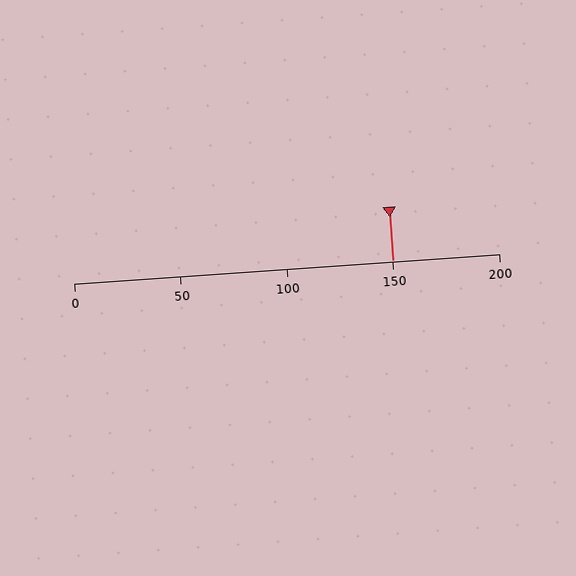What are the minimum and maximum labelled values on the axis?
The axis runs from 0 to 200.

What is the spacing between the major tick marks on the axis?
The major ticks are spaced 50 apart.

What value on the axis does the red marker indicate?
The marker indicates approximately 150.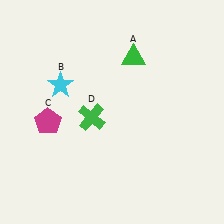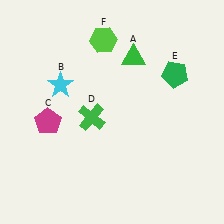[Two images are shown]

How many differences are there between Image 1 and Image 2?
There are 2 differences between the two images.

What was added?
A green pentagon (E), a lime hexagon (F) were added in Image 2.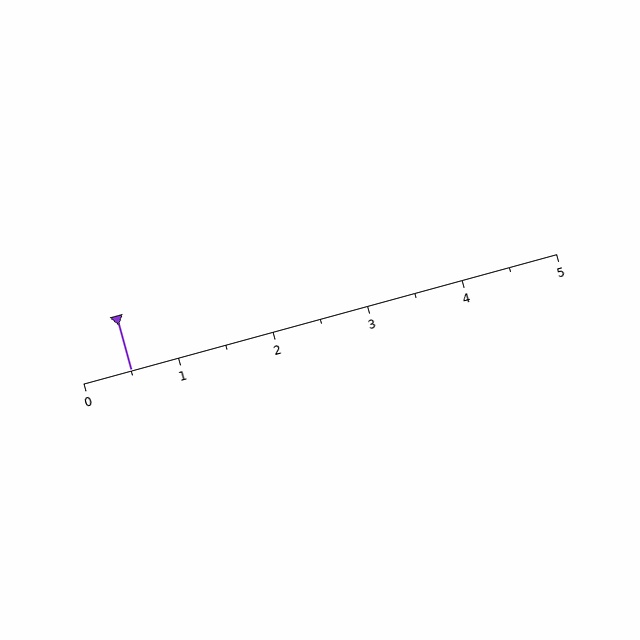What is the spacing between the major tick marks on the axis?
The major ticks are spaced 1 apart.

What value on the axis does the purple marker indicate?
The marker indicates approximately 0.5.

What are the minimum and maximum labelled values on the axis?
The axis runs from 0 to 5.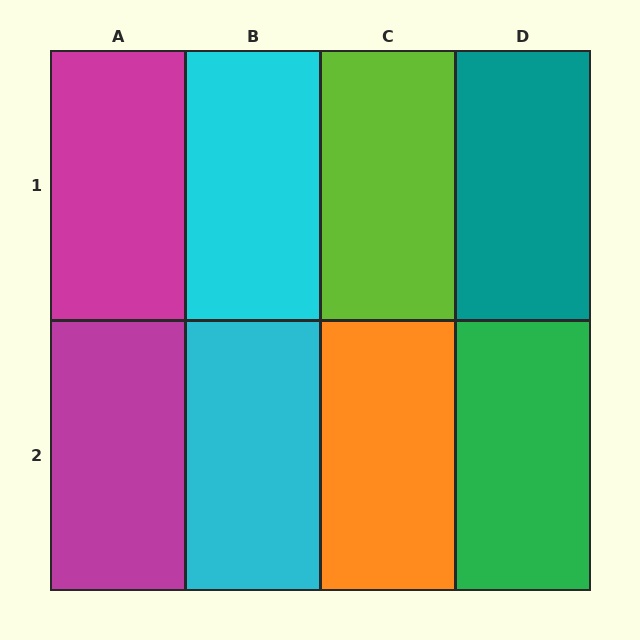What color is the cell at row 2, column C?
Orange.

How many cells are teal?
1 cell is teal.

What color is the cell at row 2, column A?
Magenta.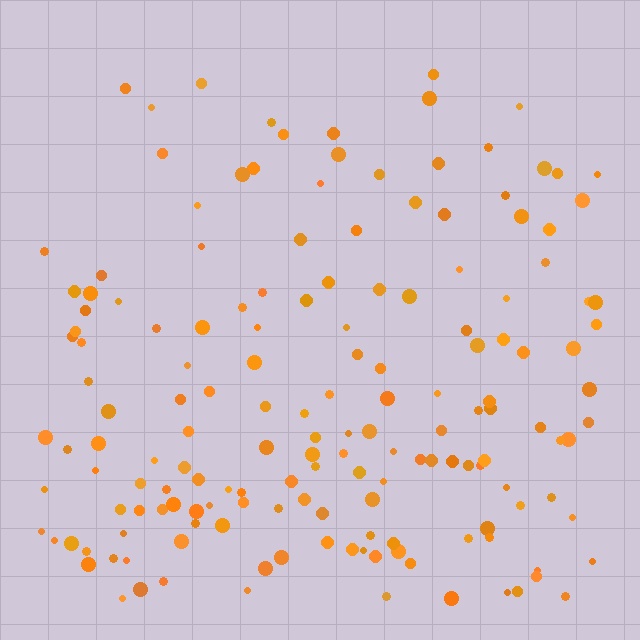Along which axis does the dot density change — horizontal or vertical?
Vertical.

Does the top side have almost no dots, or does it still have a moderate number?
Still a moderate number, just noticeably fewer than the bottom.